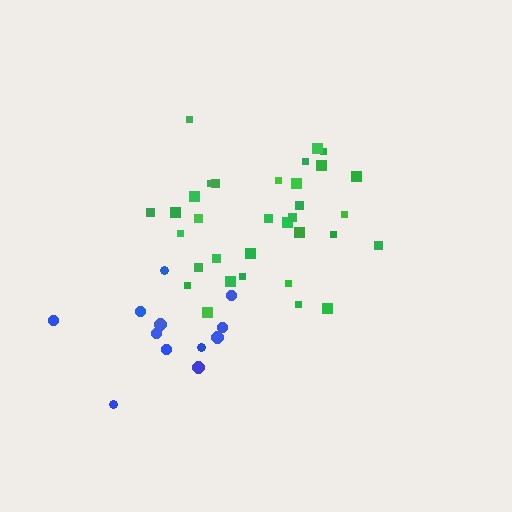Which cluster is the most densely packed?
Green.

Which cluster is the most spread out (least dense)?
Blue.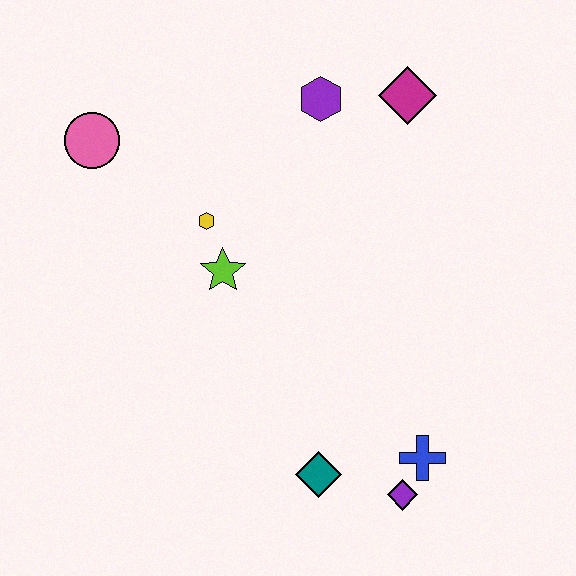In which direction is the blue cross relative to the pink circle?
The blue cross is to the right of the pink circle.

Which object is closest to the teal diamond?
The purple diamond is closest to the teal diamond.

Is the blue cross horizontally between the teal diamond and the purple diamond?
No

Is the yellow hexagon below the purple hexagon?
Yes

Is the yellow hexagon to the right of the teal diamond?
No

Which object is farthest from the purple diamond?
The pink circle is farthest from the purple diamond.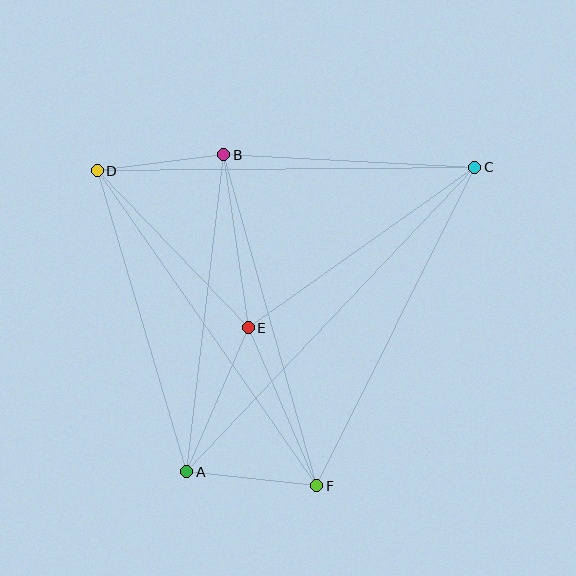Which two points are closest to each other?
Points B and D are closest to each other.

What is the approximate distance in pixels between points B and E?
The distance between B and E is approximately 174 pixels.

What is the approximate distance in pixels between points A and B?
The distance between A and B is approximately 319 pixels.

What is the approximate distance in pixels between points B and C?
The distance between B and C is approximately 252 pixels.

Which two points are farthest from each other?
Points A and C are farthest from each other.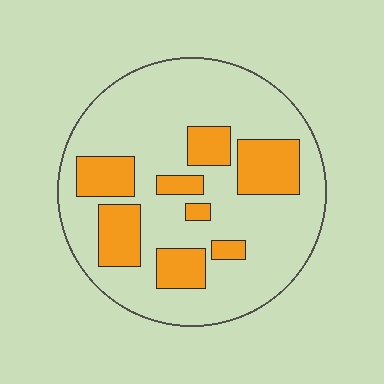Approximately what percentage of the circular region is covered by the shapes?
Approximately 25%.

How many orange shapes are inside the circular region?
8.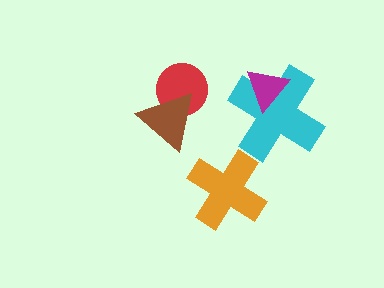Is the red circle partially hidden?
Yes, it is partially covered by another shape.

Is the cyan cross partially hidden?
Yes, it is partially covered by another shape.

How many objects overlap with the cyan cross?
1 object overlaps with the cyan cross.